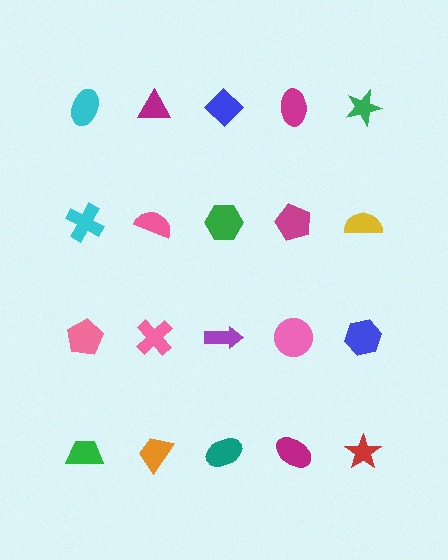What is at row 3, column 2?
A pink cross.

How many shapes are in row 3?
5 shapes.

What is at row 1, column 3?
A blue diamond.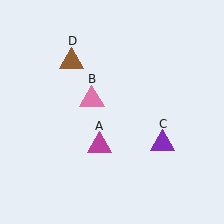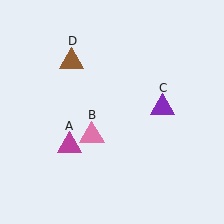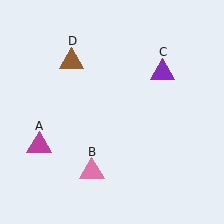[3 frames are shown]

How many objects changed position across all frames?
3 objects changed position: magenta triangle (object A), pink triangle (object B), purple triangle (object C).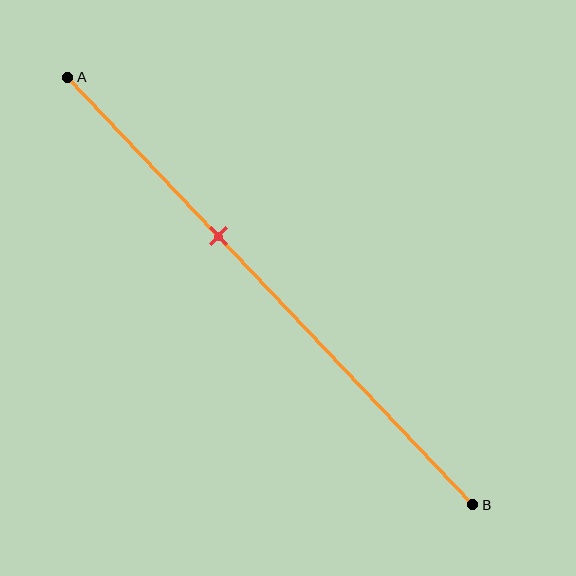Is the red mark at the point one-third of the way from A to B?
No, the mark is at about 35% from A, not at the 33% one-third point.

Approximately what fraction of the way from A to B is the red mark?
The red mark is approximately 35% of the way from A to B.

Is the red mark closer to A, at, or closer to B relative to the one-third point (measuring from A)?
The red mark is closer to point B than the one-third point of segment AB.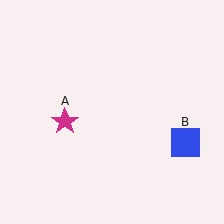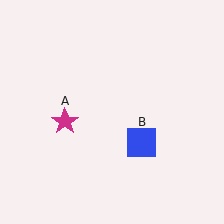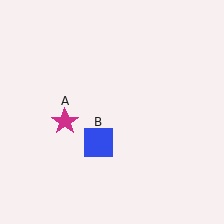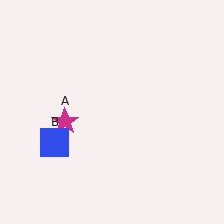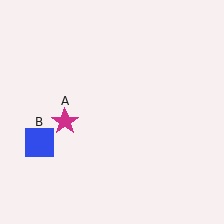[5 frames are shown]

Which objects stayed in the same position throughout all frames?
Magenta star (object A) remained stationary.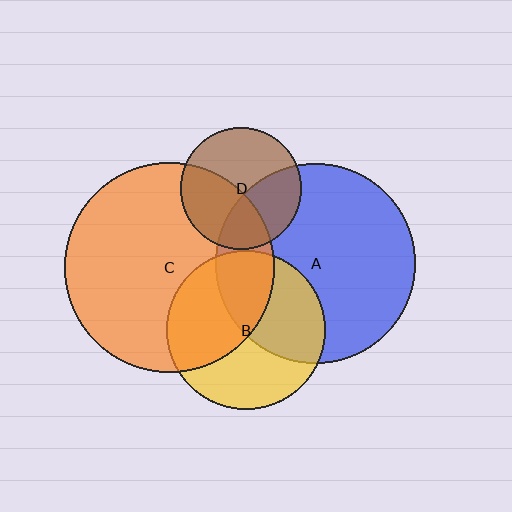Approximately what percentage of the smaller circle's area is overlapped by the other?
Approximately 40%.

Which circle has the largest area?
Circle C (orange).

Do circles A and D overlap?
Yes.